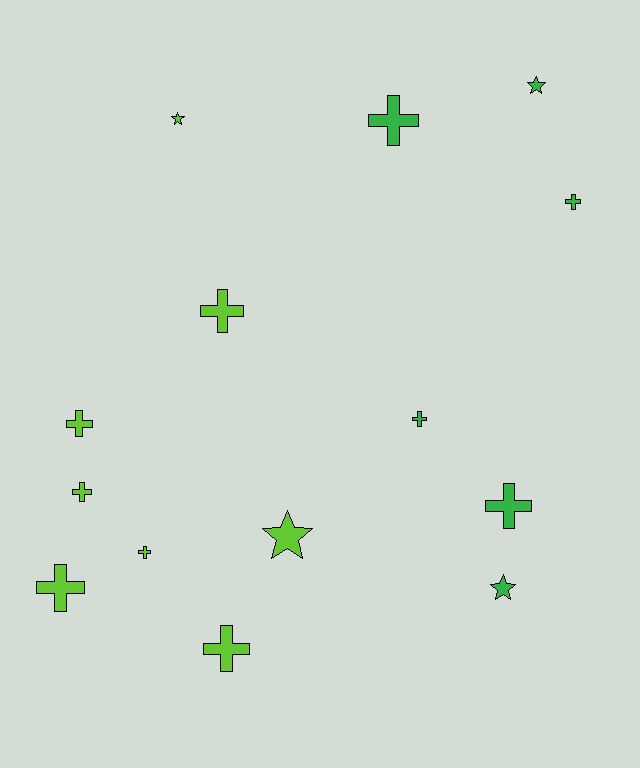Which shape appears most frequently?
Cross, with 10 objects.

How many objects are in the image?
There are 14 objects.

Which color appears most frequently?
Lime, with 8 objects.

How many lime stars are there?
There are 2 lime stars.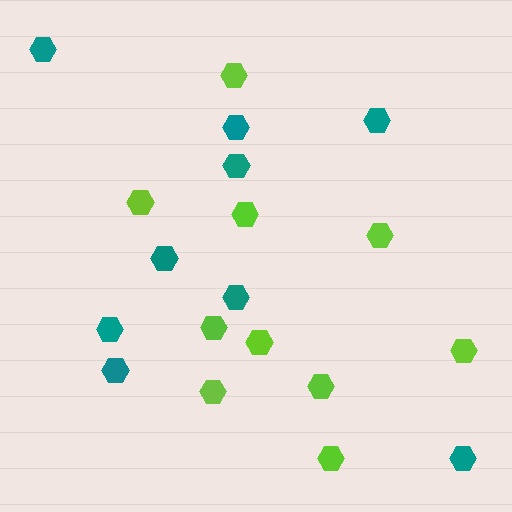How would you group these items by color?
There are 2 groups: one group of lime hexagons (10) and one group of teal hexagons (9).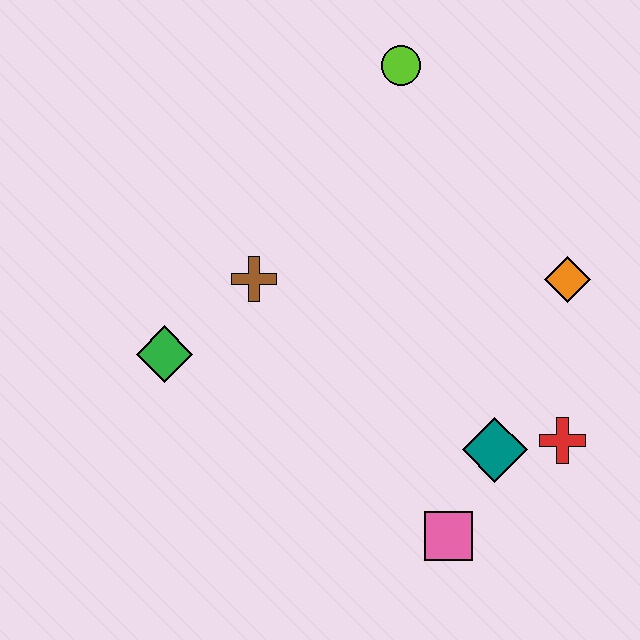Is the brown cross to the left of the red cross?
Yes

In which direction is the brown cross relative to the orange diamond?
The brown cross is to the left of the orange diamond.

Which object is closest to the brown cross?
The green diamond is closest to the brown cross.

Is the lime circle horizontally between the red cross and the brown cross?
Yes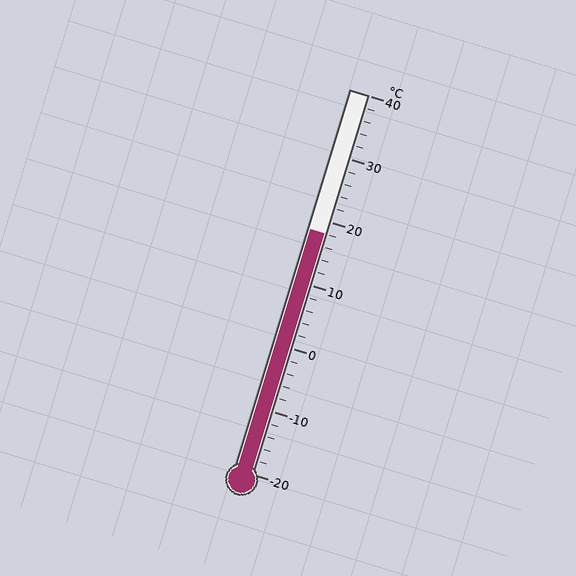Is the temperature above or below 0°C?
The temperature is above 0°C.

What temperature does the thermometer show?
The thermometer shows approximately 18°C.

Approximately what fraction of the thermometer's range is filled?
The thermometer is filled to approximately 65% of its range.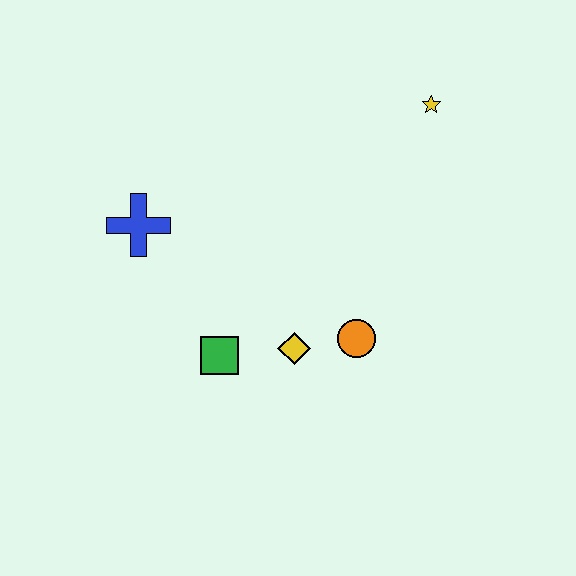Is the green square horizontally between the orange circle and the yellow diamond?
No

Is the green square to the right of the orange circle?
No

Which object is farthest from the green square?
The yellow star is farthest from the green square.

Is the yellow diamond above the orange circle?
No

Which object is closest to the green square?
The yellow diamond is closest to the green square.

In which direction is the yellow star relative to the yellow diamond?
The yellow star is above the yellow diamond.